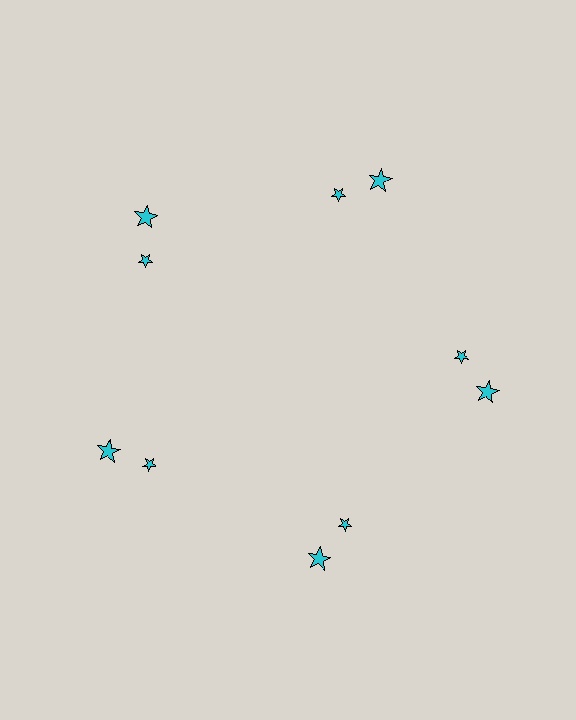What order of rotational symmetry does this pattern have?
This pattern has 5-fold rotational symmetry.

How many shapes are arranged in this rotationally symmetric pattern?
There are 10 shapes, arranged in 5 groups of 2.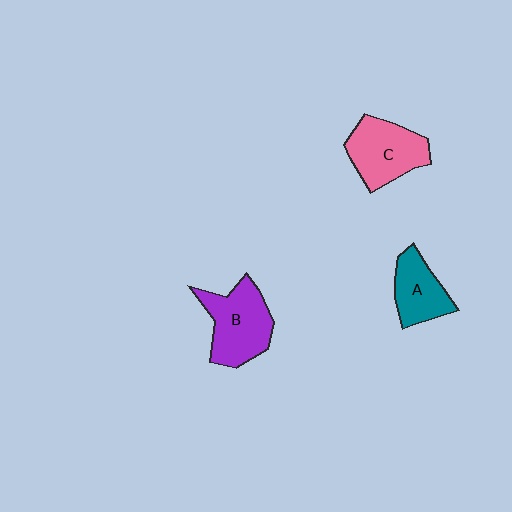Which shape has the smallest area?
Shape A (teal).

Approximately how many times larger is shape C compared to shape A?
Approximately 1.3 times.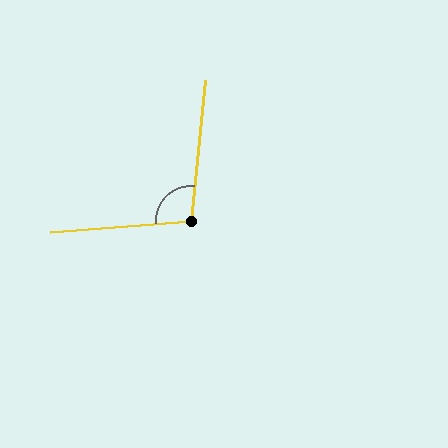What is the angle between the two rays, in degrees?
Approximately 101 degrees.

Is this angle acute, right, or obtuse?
It is obtuse.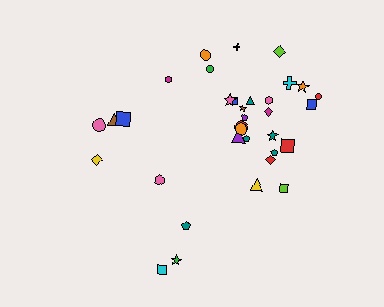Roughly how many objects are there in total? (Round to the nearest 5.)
Roughly 35 objects in total.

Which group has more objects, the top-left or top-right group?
The top-right group.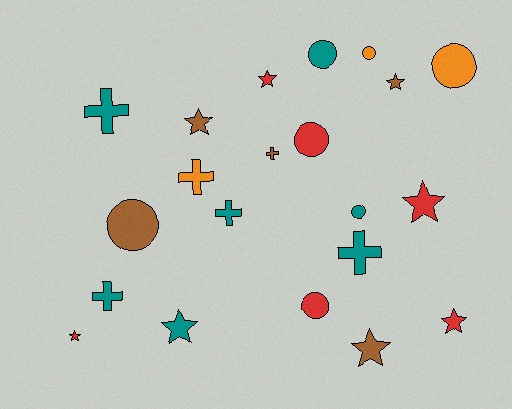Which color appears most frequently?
Teal, with 7 objects.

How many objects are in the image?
There are 21 objects.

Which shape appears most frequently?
Star, with 8 objects.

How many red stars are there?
There are 4 red stars.